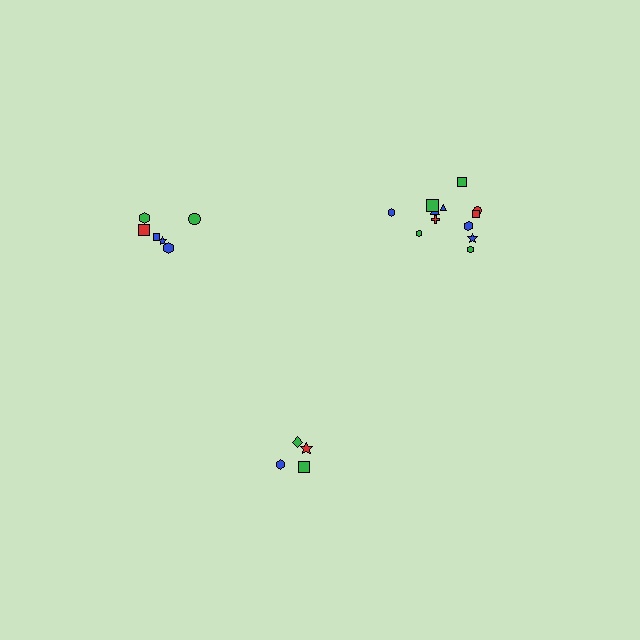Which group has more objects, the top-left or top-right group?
The top-right group.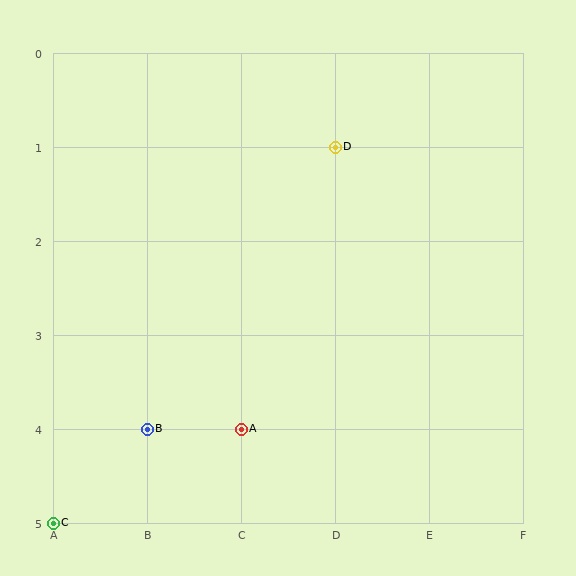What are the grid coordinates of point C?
Point C is at grid coordinates (A, 5).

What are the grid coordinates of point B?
Point B is at grid coordinates (B, 4).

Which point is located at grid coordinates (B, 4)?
Point B is at (B, 4).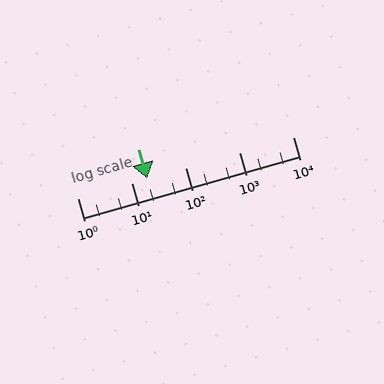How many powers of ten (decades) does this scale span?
The scale spans 4 decades, from 1 to 10000.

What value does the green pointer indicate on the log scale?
The pointer indicates approximately 20.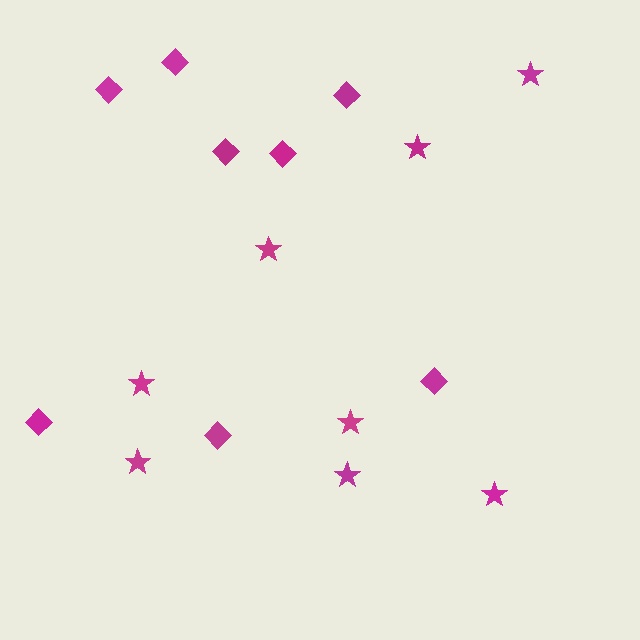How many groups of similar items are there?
There are 2 groups: one group of stars (8) and one group of diamonds (8).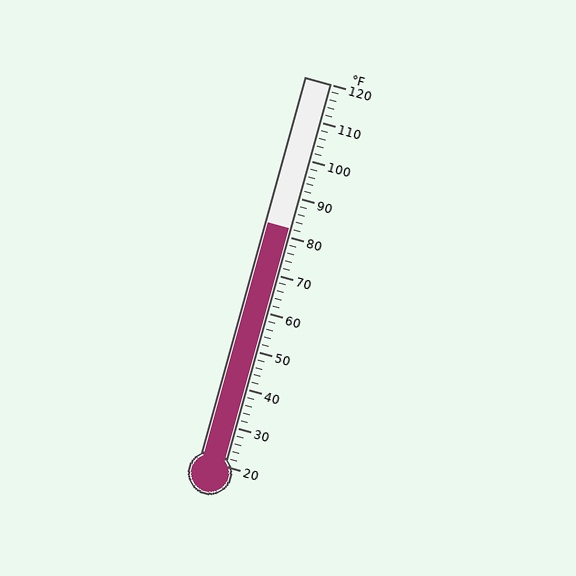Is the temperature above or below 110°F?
The temperature is below 110°F.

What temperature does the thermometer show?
The thermometer shows approximately 82°F.